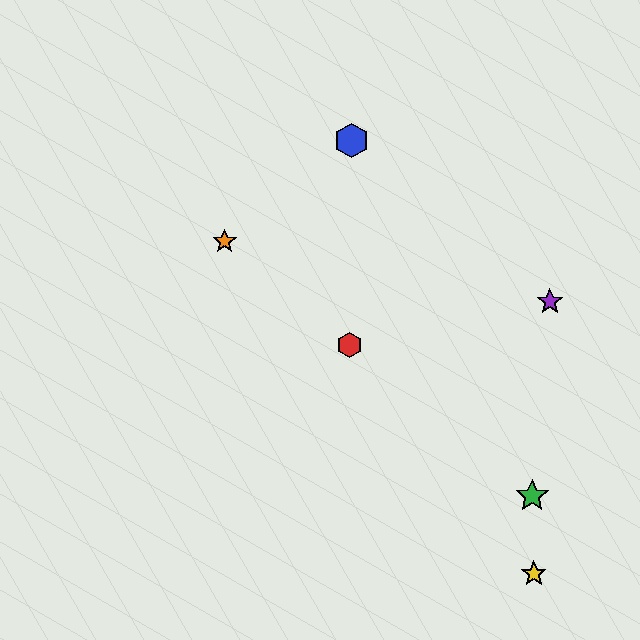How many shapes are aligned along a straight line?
3 shapes (the red hexagon, the green star, the orange star) are aligned along a straight line.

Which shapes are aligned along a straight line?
The red hexagon, the green star, the orange star are aligned along a straight line.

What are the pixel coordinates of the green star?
The green star is at (532, 496).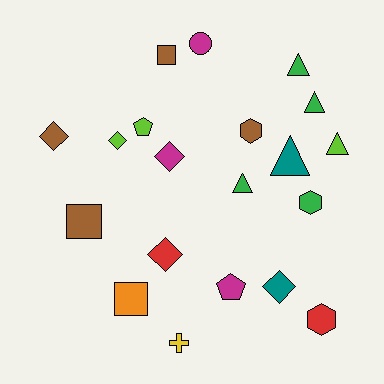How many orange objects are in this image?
There is 1 orange object.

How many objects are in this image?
There are 20 objects.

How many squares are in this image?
There are 3 squares.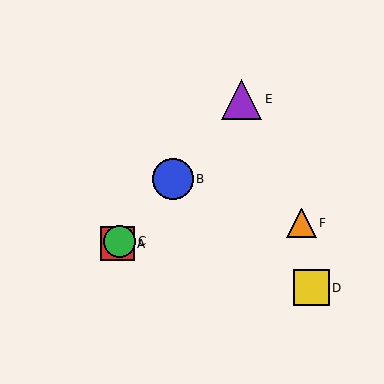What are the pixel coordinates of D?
Object D is at (312, 288).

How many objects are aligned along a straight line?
4 objects (A, B, C, E) are aligned along a straight line.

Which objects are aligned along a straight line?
Objects A, B, C, E are aligned along a straight line.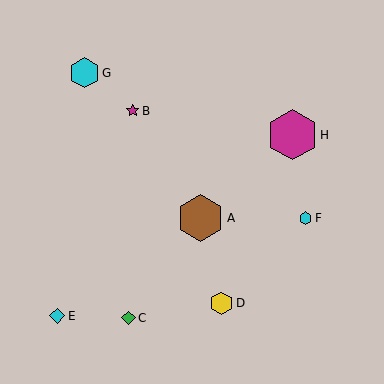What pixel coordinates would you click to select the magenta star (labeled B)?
Click at (133, 111) to select the magenta star B.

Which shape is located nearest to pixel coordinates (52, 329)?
The cyan diamond (labeled E) at (57, 316) is nearest to that location.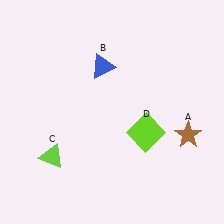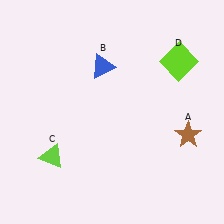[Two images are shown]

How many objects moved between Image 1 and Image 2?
1 object moved between the two images.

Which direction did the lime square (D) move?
The lime square (D) moved up.